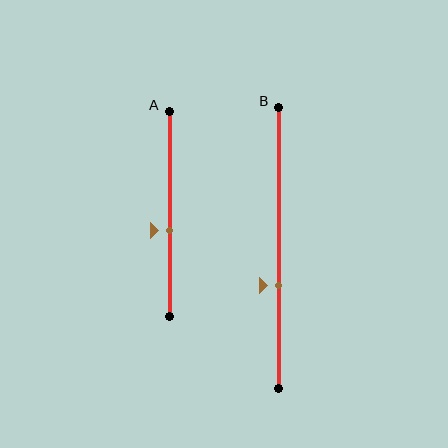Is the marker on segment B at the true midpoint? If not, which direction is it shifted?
No, the marker on segment B is shifted downward by about 14% of the segment length.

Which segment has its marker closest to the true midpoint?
Segment A has its marker closest to the true midpoint.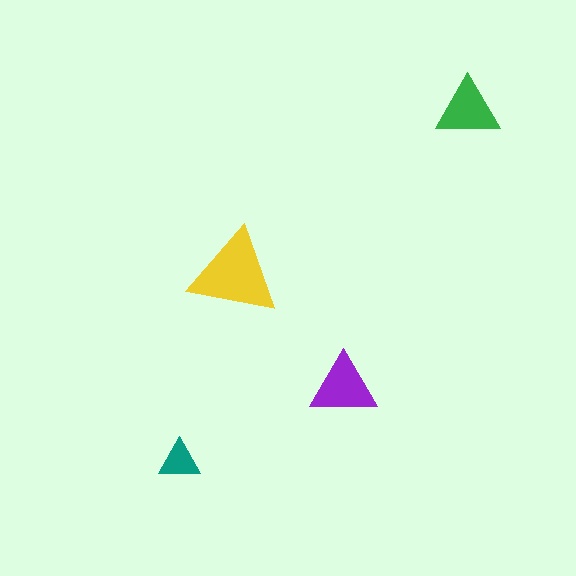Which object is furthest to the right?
The green triangle is rightmost.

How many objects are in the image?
There are 4 objects in the image.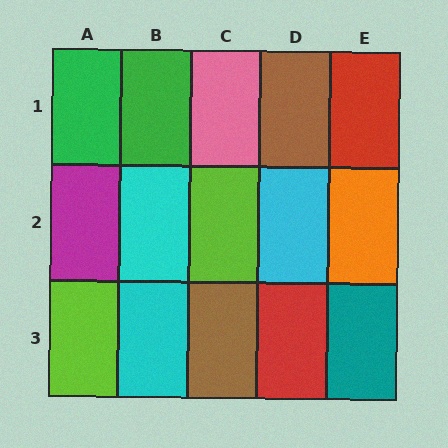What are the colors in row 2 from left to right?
Magenta, cyan, lime, cyan, orange.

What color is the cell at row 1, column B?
Green.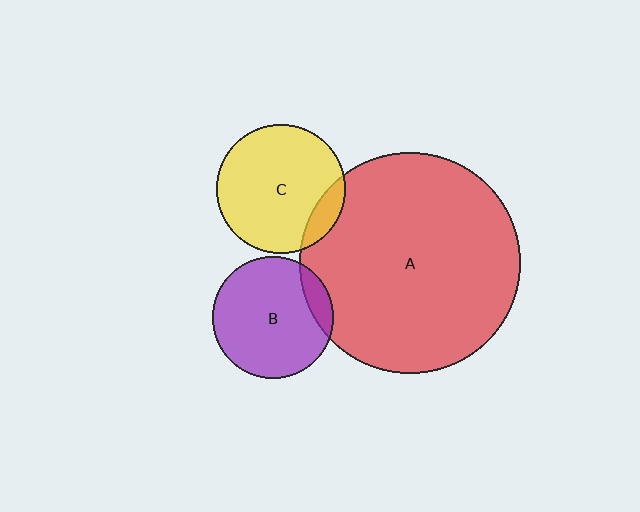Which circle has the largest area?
Circle A (red).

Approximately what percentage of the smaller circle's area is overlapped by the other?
Approximately 10%.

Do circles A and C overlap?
Yes.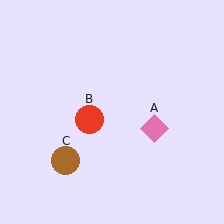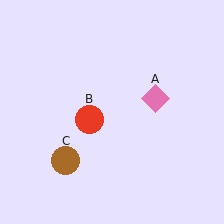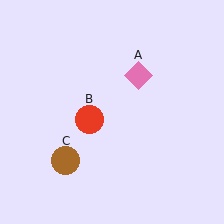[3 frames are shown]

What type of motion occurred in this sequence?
The pink diamond (object A) rotated counterclockwise around the center of the scene.